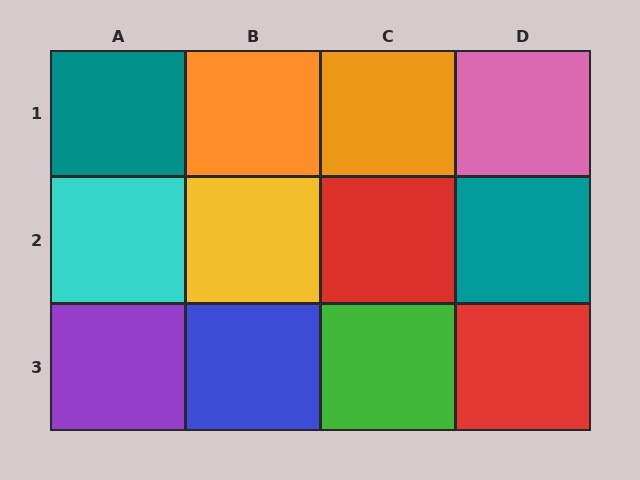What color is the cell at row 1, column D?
Pink.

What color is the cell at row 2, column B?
Yellow.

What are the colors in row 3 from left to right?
Purple, blue, green, red.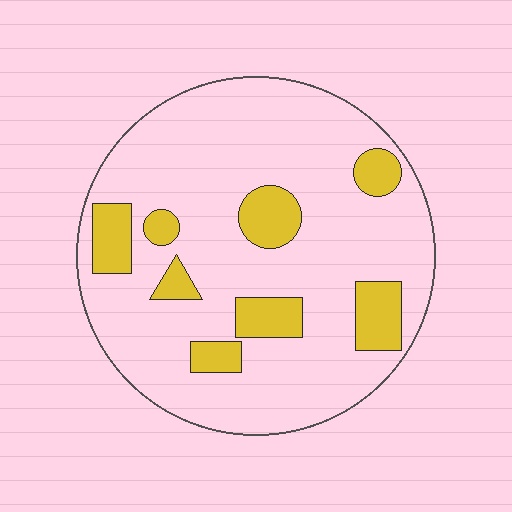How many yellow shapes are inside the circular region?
8.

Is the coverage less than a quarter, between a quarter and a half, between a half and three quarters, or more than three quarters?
Less than a quarter.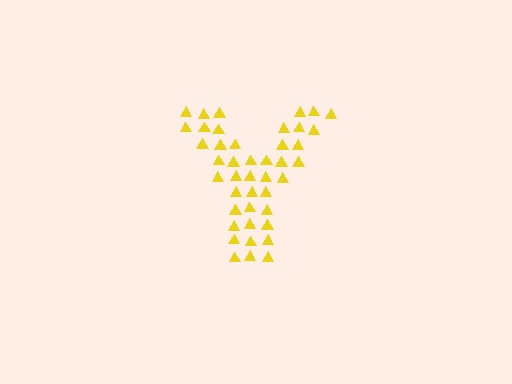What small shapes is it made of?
It is made of small triangles.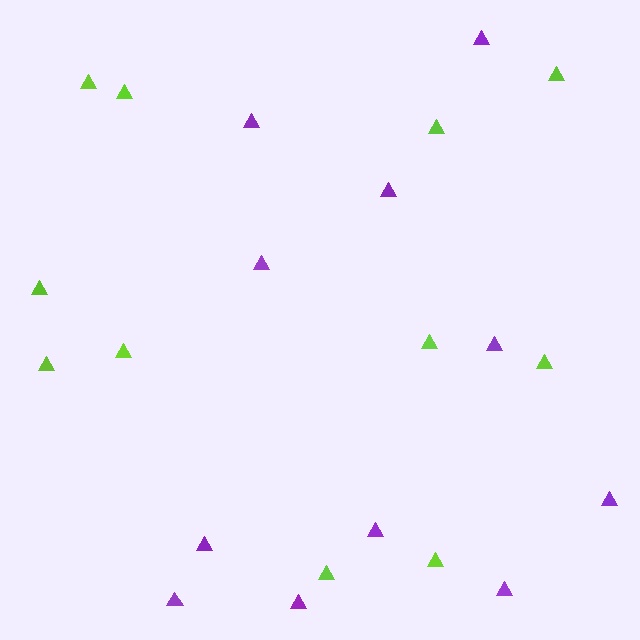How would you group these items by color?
There are 2 groups: one group of lime triangles (11) and one group of purple triangles (11).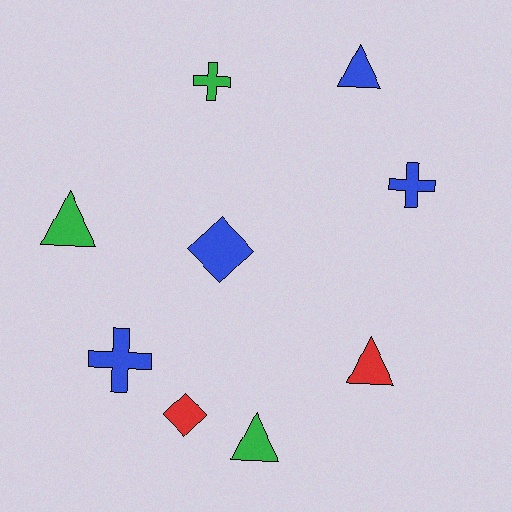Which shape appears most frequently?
Triangle, with 4 objects.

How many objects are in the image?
There are 9 objects.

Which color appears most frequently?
Blue, with 4 objects.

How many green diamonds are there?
There are no green diamonds.